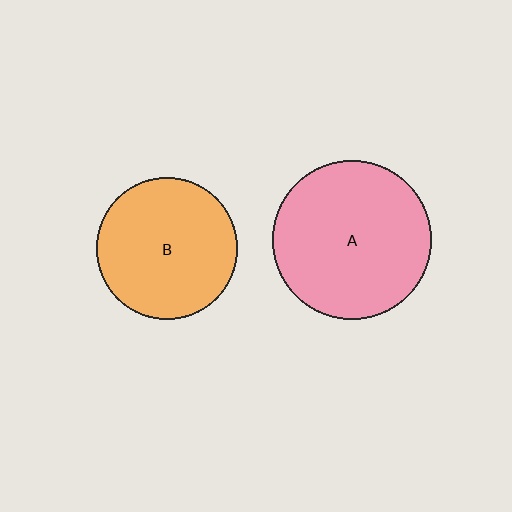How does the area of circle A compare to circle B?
Approximately 1.3 times.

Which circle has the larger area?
Circle A (pink).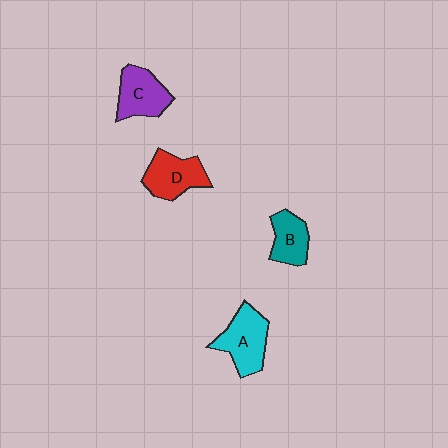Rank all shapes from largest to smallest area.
From largest to smallest: A (cyan), D (red), C (purple), B (teal).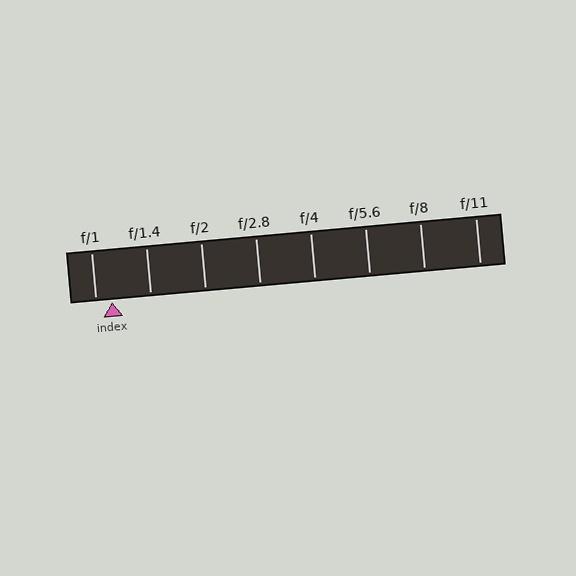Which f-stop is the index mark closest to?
The index mark is closest to f/1.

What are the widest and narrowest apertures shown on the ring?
The widest aperture shown is f/1 and the narrowest is f/11.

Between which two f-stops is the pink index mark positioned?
The index mark is between f/1 and f/1.4.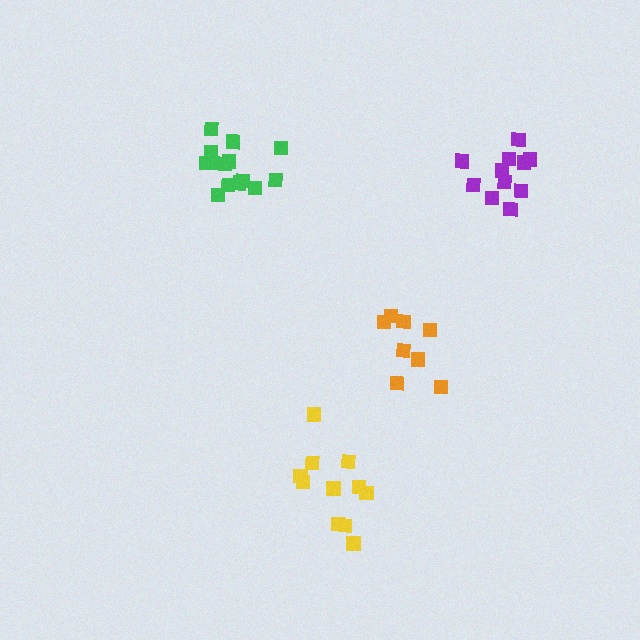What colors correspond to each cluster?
The clusters are colored: yellow, green, orange, purple.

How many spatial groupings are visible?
There are 4 spatial groupings.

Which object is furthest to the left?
The green cluster is leftmost.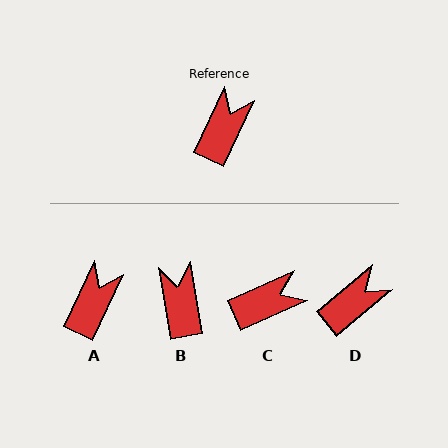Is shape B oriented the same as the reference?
No, it is off by about 36 degrees.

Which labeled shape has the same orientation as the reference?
A.